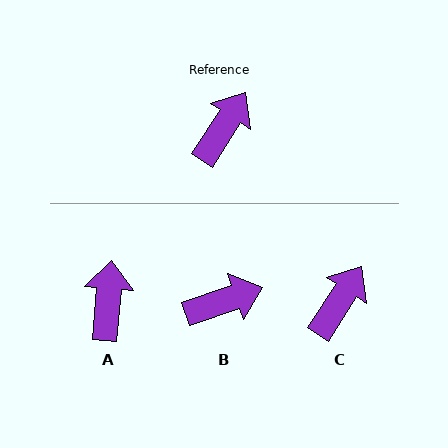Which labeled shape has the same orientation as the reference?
C.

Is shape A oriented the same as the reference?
No, it is off by about 28 degrees.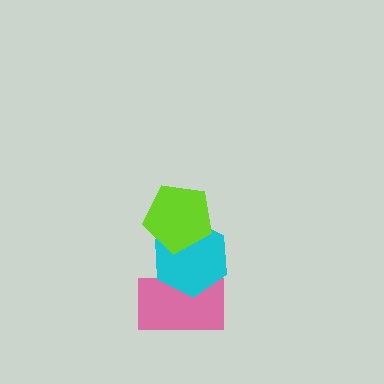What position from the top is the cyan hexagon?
The cyan hexagon is 2nd from the top.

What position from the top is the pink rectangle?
The pink rectangle is 3rd from the top.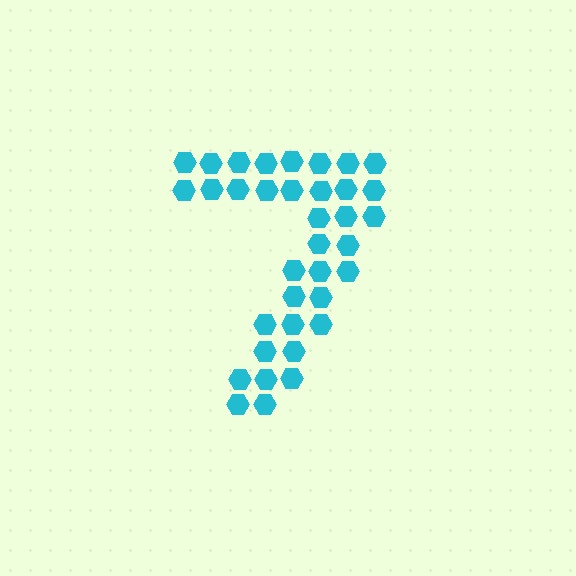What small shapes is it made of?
It is made of small hexagons.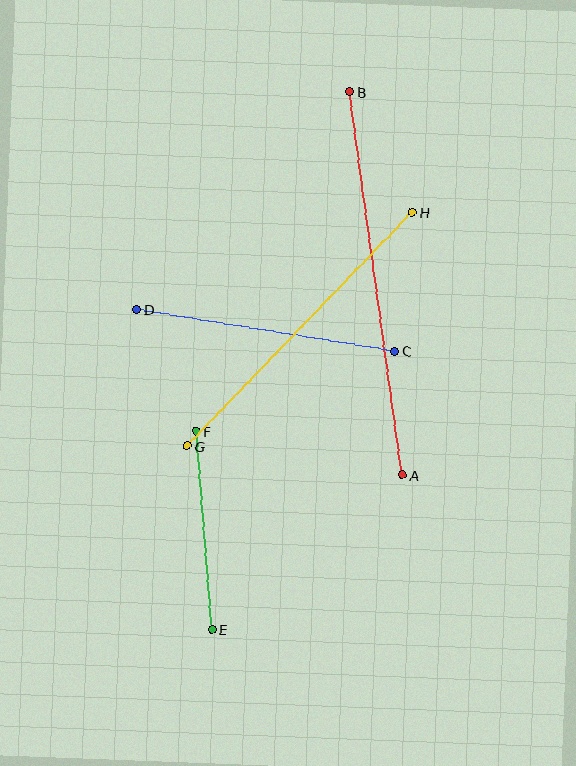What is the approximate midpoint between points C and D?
The midpoint is at approximately (266, 330) pixels.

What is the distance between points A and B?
The distance is approximately 387 pixels.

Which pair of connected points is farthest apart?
Points A and B are farthest apart.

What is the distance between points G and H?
The distance is approximately 325 pixels.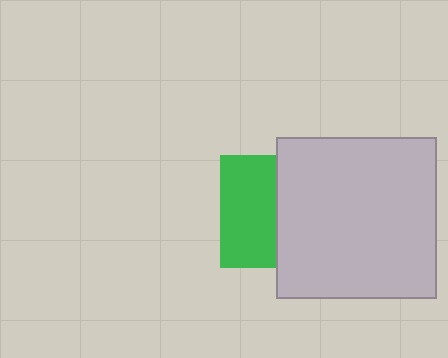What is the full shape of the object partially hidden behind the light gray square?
The partially hidden object is a green square.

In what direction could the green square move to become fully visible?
The green square could move left. That would shift it out from behind the light gray square entirely.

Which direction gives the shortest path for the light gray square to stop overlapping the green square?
Moving right gives the shortest separation.